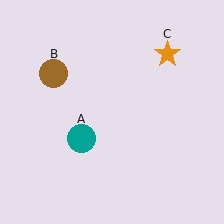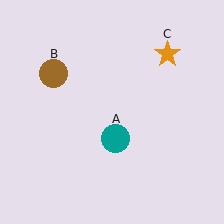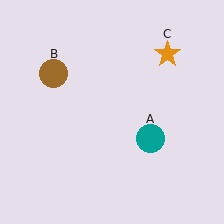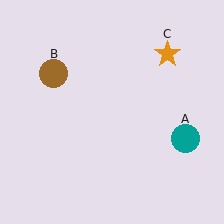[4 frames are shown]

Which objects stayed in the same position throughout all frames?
Brown circle (object B) and orange star (object C) remained stationary.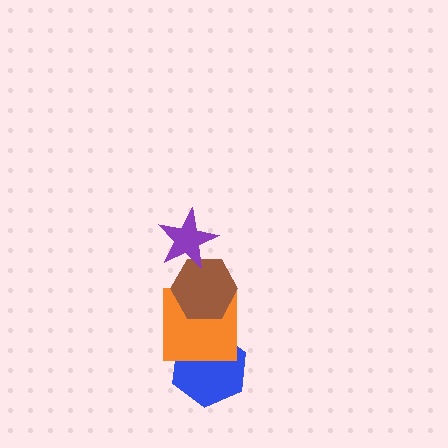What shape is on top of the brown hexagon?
The purple star is on top of the brown hexagon.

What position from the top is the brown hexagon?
The brown hexagon is 2nd from the top.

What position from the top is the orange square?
The orange square is 3rd from the top.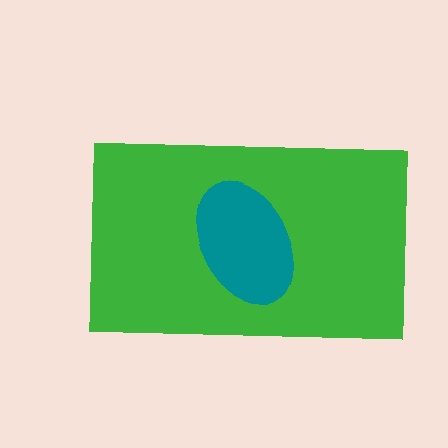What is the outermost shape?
The green rectangle.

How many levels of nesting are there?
2.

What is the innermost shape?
The teal ellipse.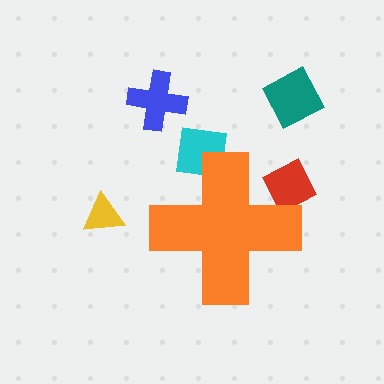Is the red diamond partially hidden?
Yes, the red diamond is partially hidden behind the orange cross.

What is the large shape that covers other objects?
An orange cross.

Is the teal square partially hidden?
No, the teal square is fully visible.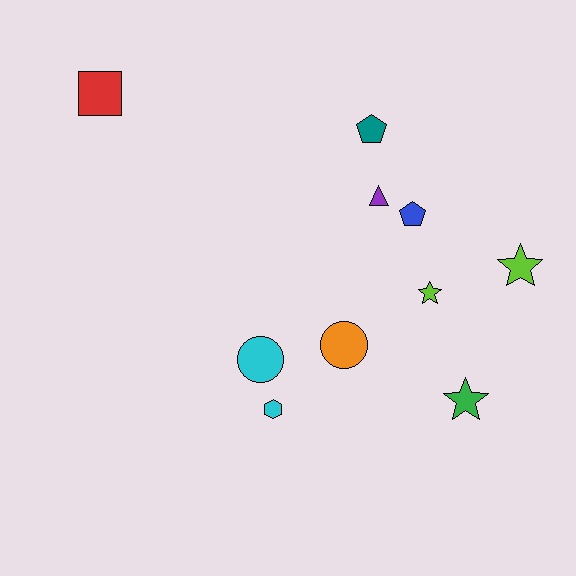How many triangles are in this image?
There is 1 triangle.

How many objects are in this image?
There are 10 objects.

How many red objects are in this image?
There is 1 red object.